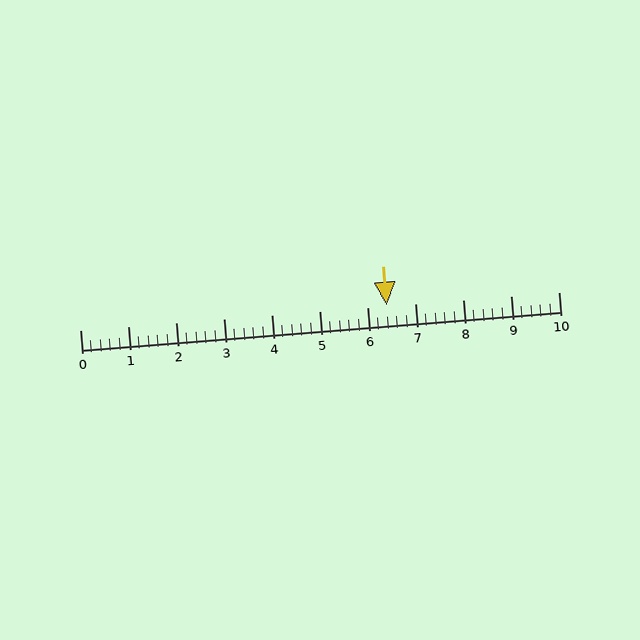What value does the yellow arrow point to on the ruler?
The yellow arrow points to approximately 6.4.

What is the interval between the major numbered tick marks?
The major tick marks are spaced 1 units apart.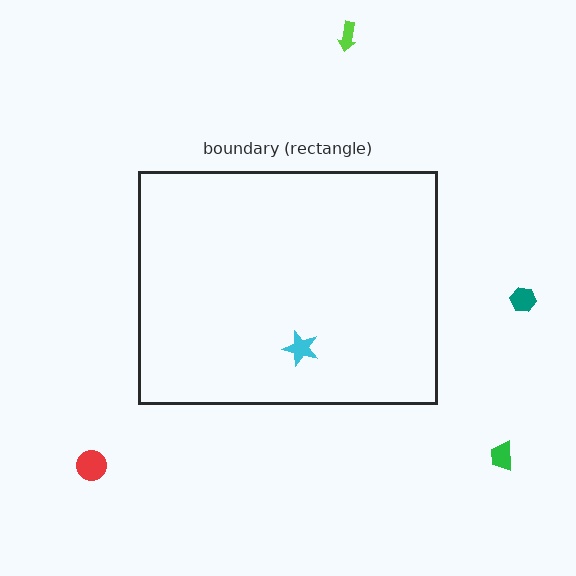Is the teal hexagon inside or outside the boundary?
Outside.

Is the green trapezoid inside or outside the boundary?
Outside.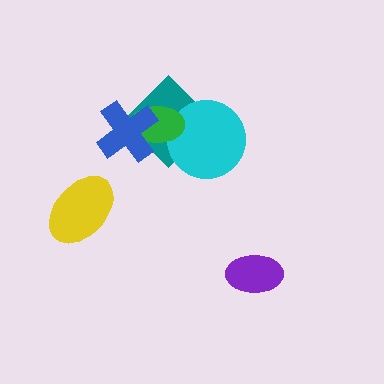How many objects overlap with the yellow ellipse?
0 objects overlap with the yellow ellipse.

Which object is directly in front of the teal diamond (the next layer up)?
The cyan circle is directly in front of the teal diamond.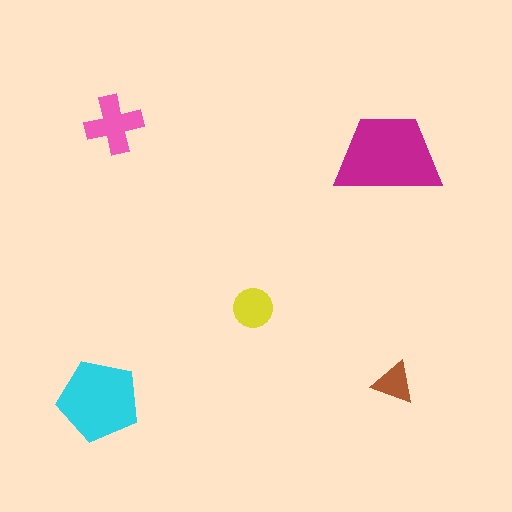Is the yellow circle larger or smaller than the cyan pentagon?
Smaller.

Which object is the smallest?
The brown triangle.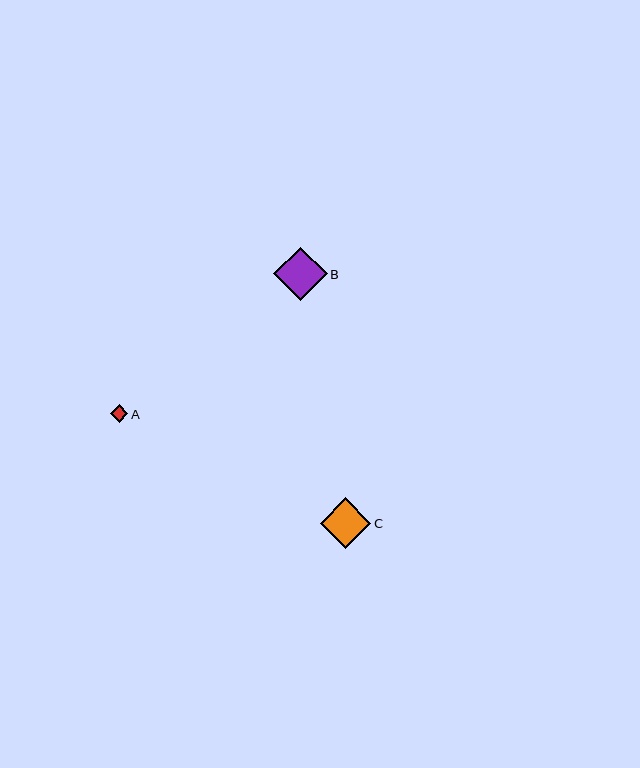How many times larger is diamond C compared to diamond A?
Diamond C is approximately 2.9 times the size of diamond A.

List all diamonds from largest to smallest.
From largest to smallest: B, C, A.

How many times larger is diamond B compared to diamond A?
Diamond B is approximately 3.0 times the size of diamond A.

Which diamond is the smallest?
Diamond A is the smallest with a size of approximately 18 pixels.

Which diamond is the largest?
Diamond B is the largest with a size of approximately 53 pixels.